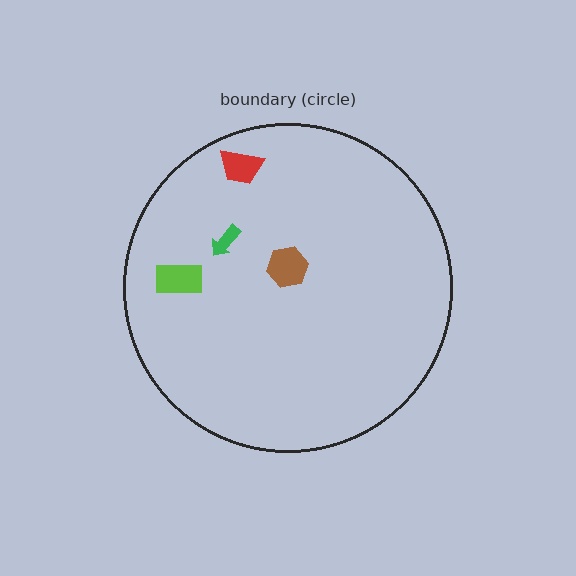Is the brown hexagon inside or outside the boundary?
Inside.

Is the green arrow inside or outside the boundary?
Inside.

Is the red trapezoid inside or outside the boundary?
Inside.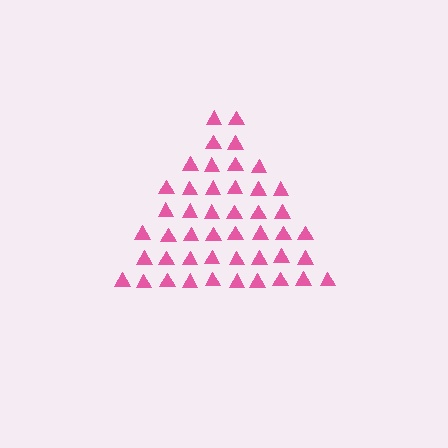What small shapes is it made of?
It is made of small triangles.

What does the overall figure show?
The overall figure shows a triangle.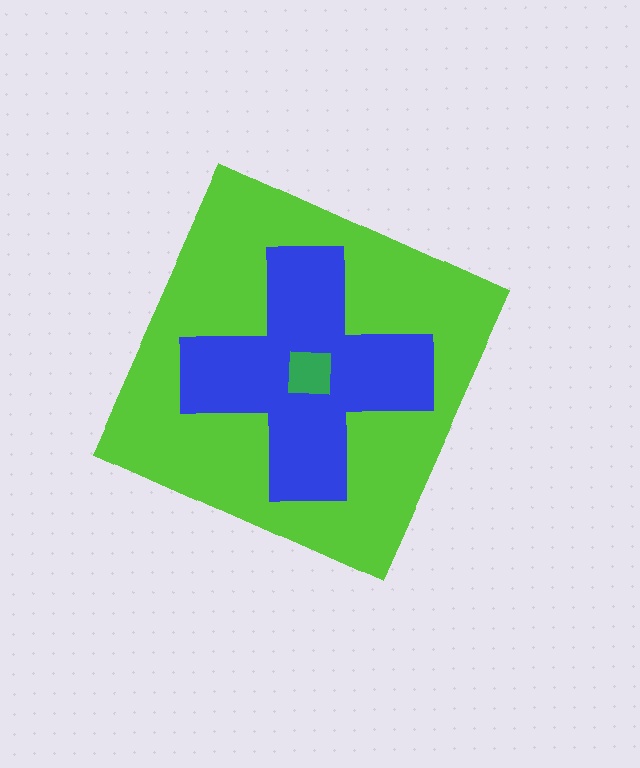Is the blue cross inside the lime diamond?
Yes.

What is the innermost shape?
The green square.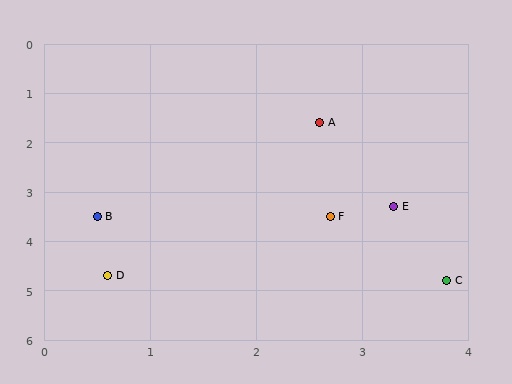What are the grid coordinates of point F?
Point F is at approximately (2.7, 3.5).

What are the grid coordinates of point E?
Point E is at approximately (3.3, 3.3).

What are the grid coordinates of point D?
Point D is at approximately (0.6, 4.7).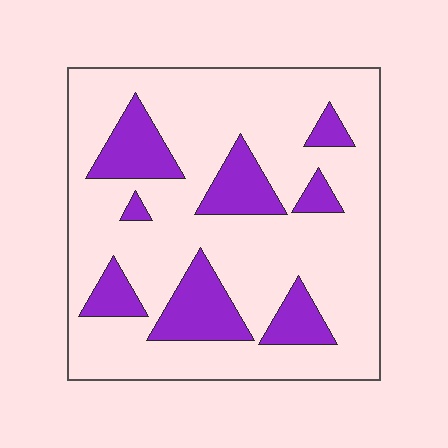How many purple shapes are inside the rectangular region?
8.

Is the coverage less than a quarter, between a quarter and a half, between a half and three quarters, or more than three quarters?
Less than a quarter.